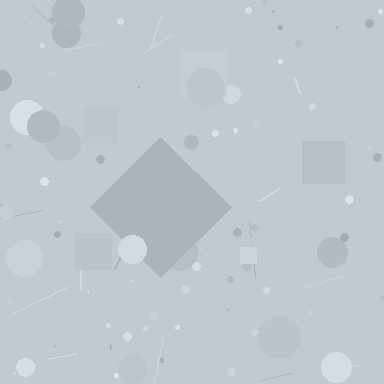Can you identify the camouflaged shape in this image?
The camouflaged shape is a diamond.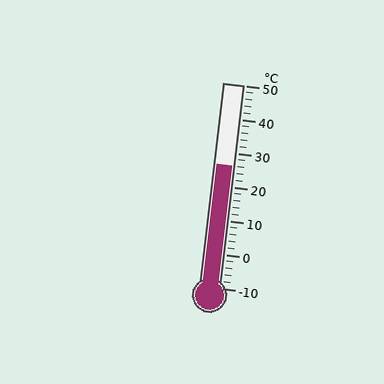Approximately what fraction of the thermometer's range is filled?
The thermometer is filled to approximately 60% of its range.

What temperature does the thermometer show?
The thermometer shows approximately 26°C.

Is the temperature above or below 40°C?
The temperature is below 40°C.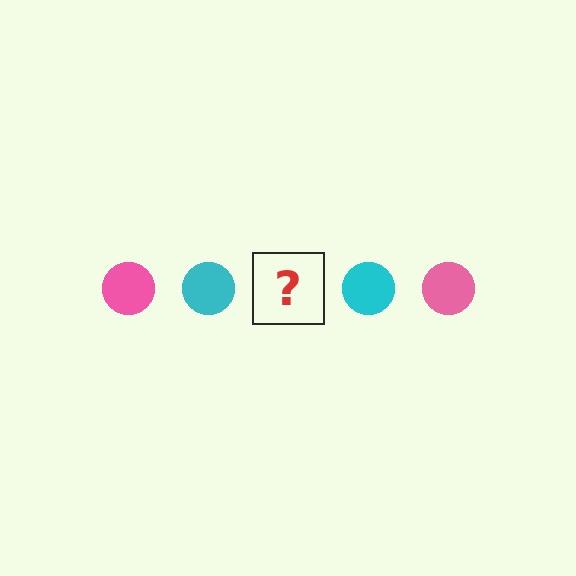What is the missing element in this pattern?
The missing element is a pink circle.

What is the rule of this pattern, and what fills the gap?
The rule is that the pattern cycles through pink, cyan circles. The gap should be filled with a pink circle.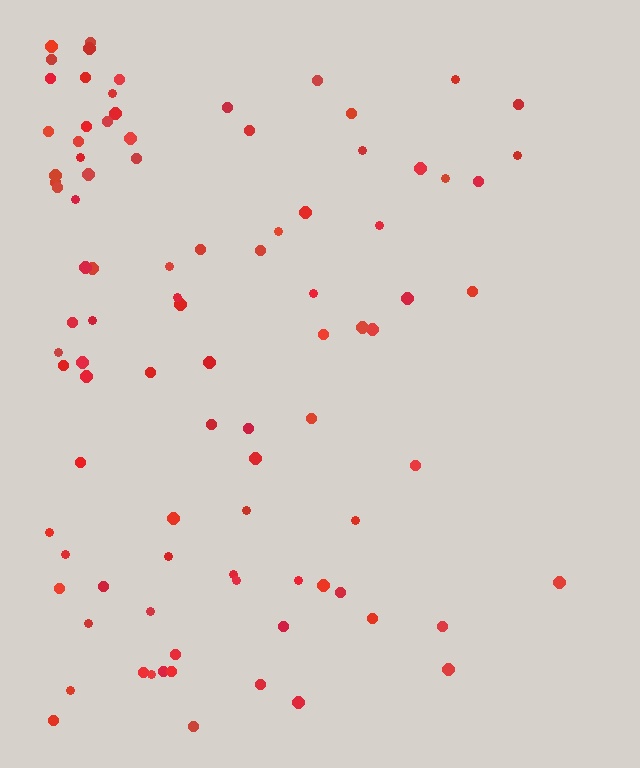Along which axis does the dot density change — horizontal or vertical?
Horizontal.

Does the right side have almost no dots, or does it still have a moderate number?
Still a moderate number, just noticeably fewer than the left.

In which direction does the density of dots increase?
From right to left, with the left side densest.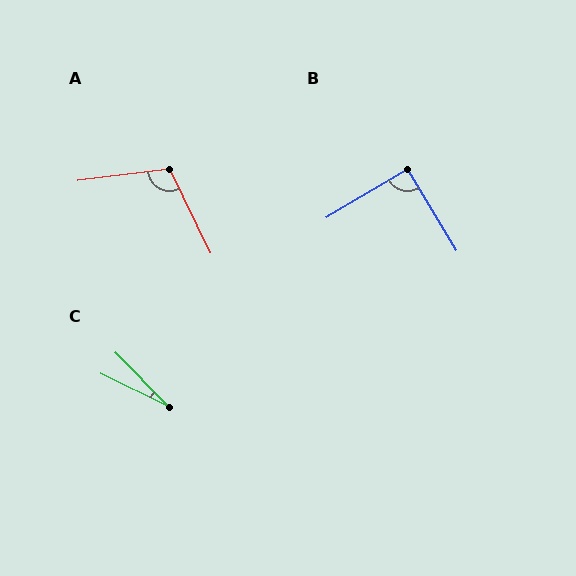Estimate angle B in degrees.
Approximately 90 degrees.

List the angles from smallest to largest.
C (19°), B (90°), A (108°).